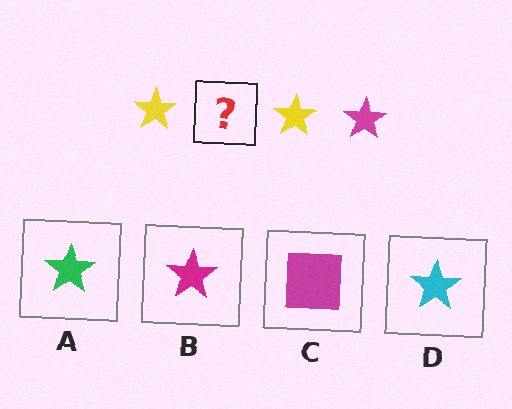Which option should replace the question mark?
Option B.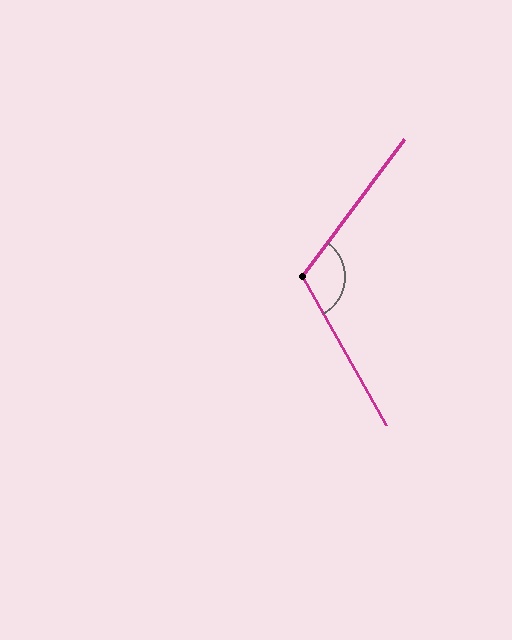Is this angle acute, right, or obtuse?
It is obtuse.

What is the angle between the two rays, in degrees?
Approximately 114 degrees.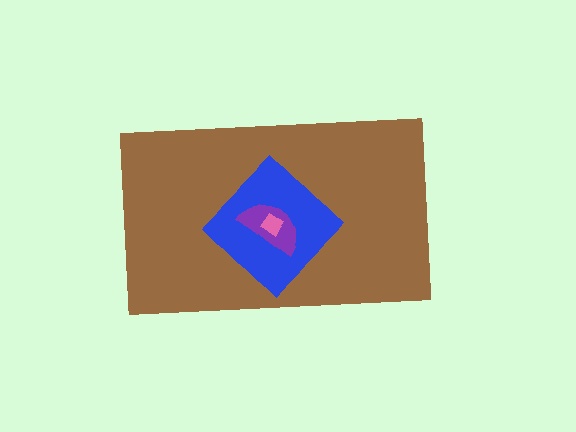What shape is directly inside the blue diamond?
The purple semicircle.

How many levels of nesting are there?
4.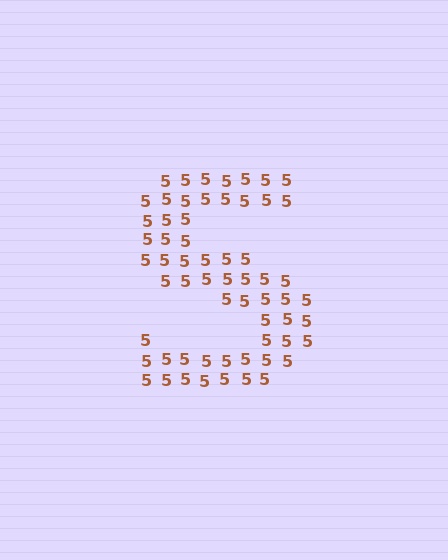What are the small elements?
The small elements are digit 5's.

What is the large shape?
The large shape is the letter S.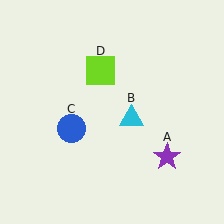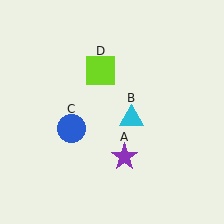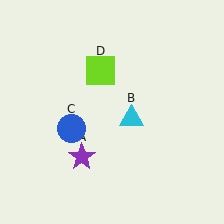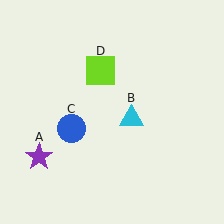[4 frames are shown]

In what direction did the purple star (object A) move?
The purple star (object A) moved left.